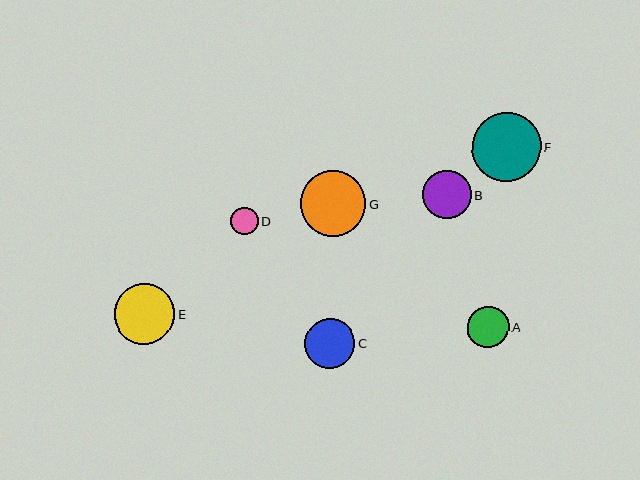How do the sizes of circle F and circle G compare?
Circle F and circle G are approximately the same size.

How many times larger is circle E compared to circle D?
Circle E is approximately 2.2 times the size of circle D.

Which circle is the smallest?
Circle D is the smallest with a size of approximately 27 pixels.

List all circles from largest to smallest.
From largest to smallest: F, G, E, C, B, A, D.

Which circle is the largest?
Circle F is the largest with a size of approximately 69 pixels.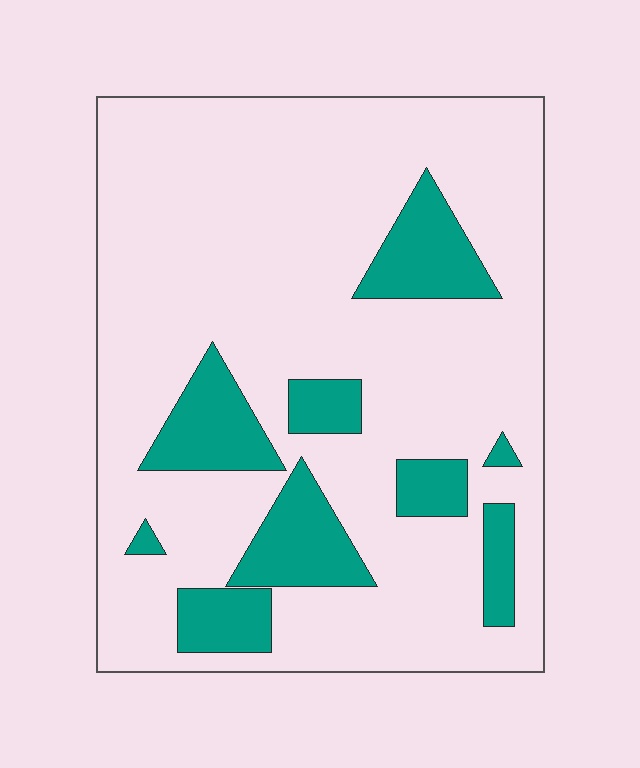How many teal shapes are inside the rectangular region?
9.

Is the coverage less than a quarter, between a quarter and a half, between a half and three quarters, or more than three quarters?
Less than a quarter.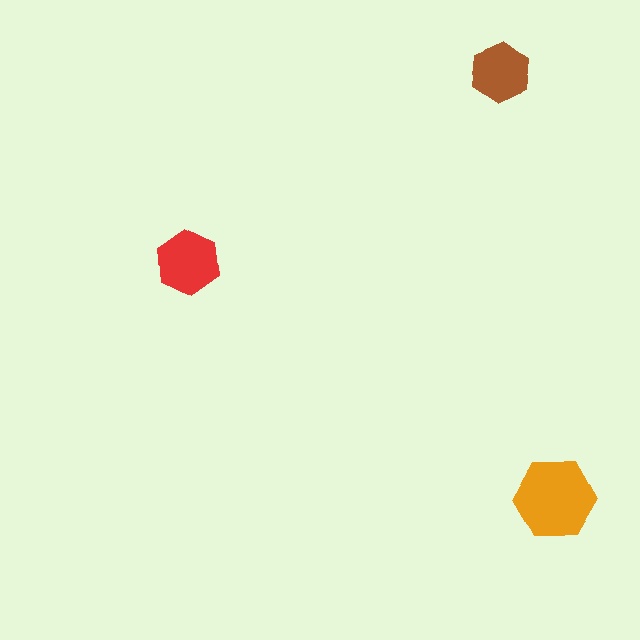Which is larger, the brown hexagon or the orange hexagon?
The orange one.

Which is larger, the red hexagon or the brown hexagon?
The red one.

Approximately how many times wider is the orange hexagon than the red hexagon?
About 1.5 times wider.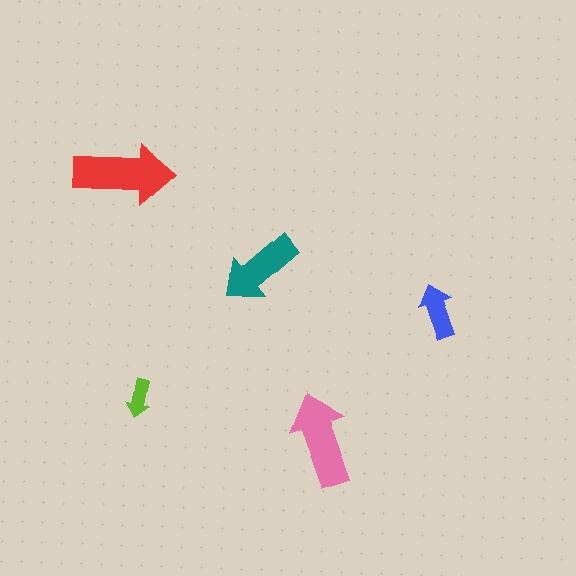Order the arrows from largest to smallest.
the red one, the pink one, the teal one, the blue one, the lime one.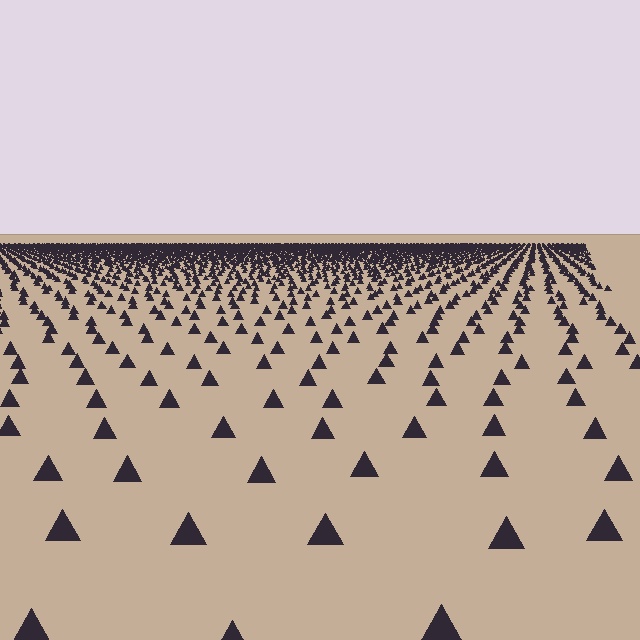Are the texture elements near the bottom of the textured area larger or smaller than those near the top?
Larger. Near the bottom, elements are closer to the viewer and appear at a bigger on-screen size.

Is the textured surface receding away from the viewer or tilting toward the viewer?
The surface is receding away from the viewer. Texture elements get smaller and denser toward the top.